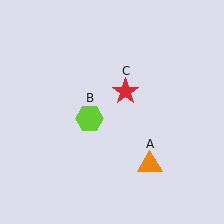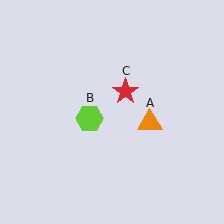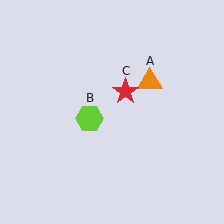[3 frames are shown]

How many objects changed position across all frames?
1 object changed position: orange triangle (object A).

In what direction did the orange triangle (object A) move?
The orange triangle (object A) moved up.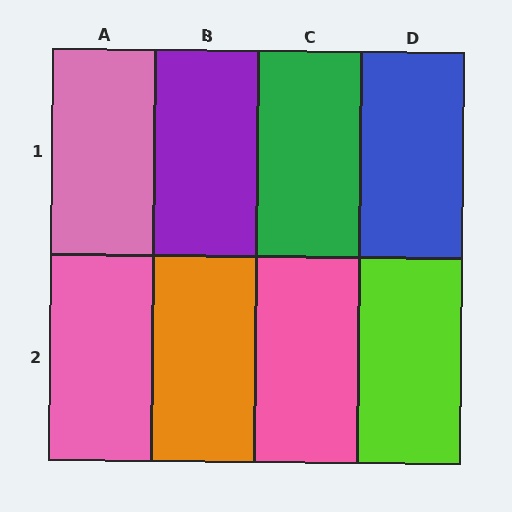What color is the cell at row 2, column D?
Lime.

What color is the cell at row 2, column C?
Pink.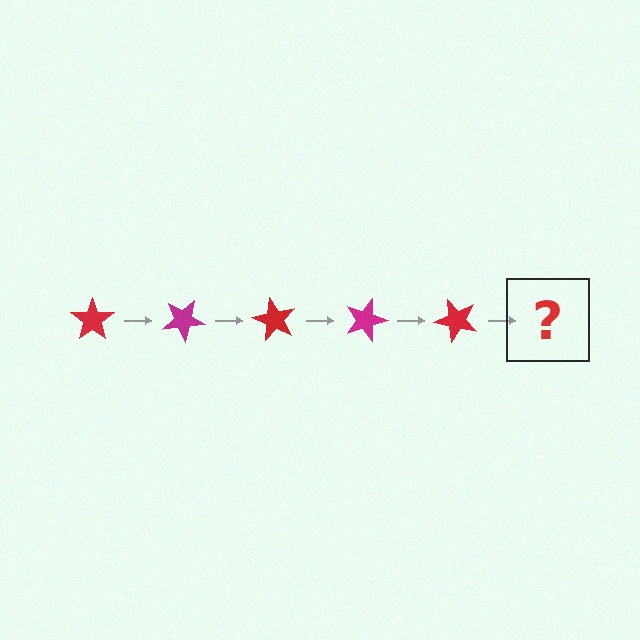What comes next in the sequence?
The next element should be a magenta star, rotated 150 degrees from the start.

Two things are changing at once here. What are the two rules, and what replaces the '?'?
The two rules are that it rotates 30 degrees each step and the color cycles through red and magenta. The '?' should be a magenta star, rotated 150 degrees from the start.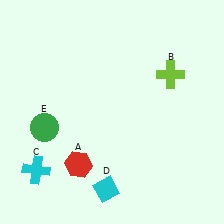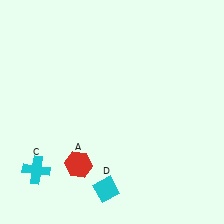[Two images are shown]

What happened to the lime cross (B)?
The lime cross (B) was removed in Image 2. It was in the top-right area of Image 1.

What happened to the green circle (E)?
The green circle (E) was removed in Image 2. It was in the bottom-left area of Image 1.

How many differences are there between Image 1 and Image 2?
There are 2 differences between the two images.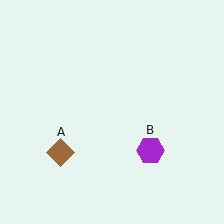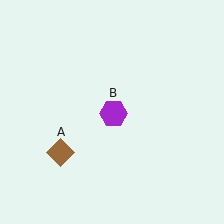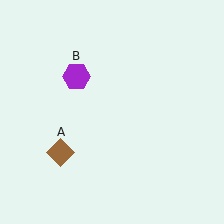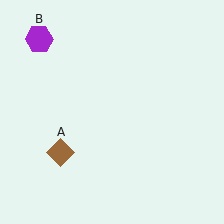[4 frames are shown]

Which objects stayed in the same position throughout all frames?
Brown diamond (object A) remained stationary.